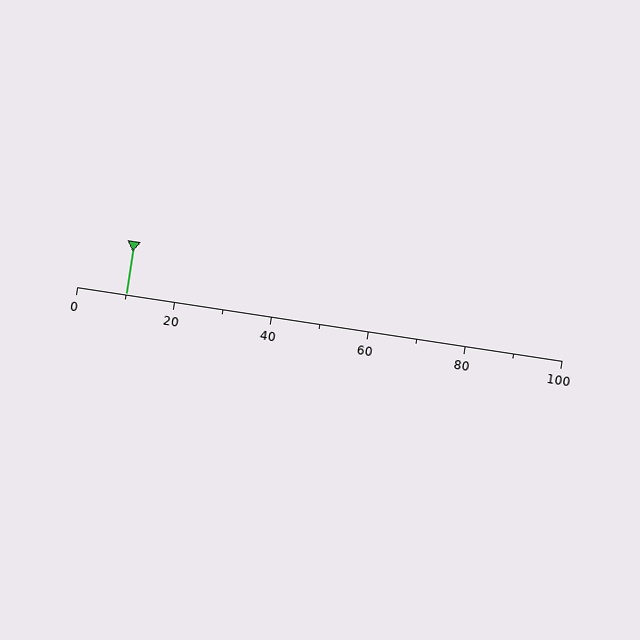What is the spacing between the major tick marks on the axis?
The major ticks are spaced 20 apart.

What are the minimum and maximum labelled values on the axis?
The axis runs from 0 to 100.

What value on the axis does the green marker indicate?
The marker indicates approximately 10.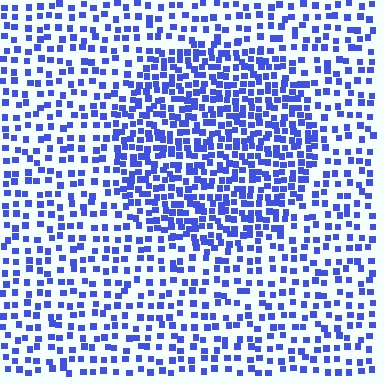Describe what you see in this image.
The image contains small blue elements arranged at two different densities. A circle-shaped region is visible where the elements are more densely packed than the surrounding area.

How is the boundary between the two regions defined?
The boundary is defined by a change in element density (approximately 1.9x ratio). All elements are the same color, size, and shape.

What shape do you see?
I see a circle.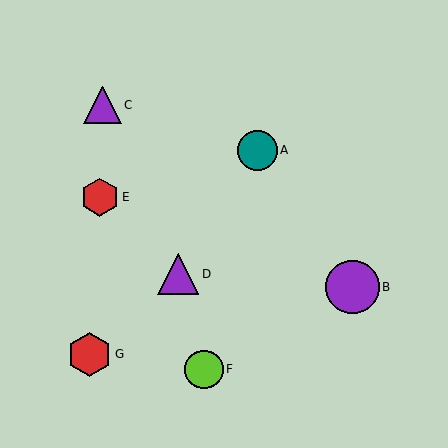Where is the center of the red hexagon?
The center of the red hexagon is at (90, 354).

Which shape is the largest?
The purple circle (labeled B) is the largest.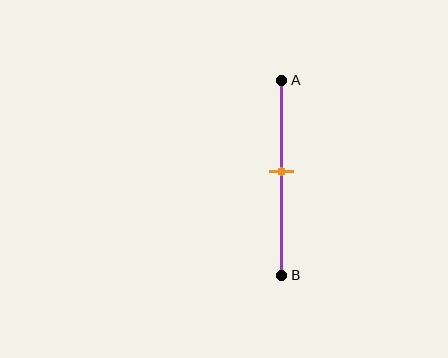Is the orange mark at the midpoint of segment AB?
No, the mark is at about 45% from A, not at the 50% midpoint.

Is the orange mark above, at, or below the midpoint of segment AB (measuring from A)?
The orange mark is above the midpoint of segment AB.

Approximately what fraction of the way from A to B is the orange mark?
The orange mark is approximately 45% of the way from A to B.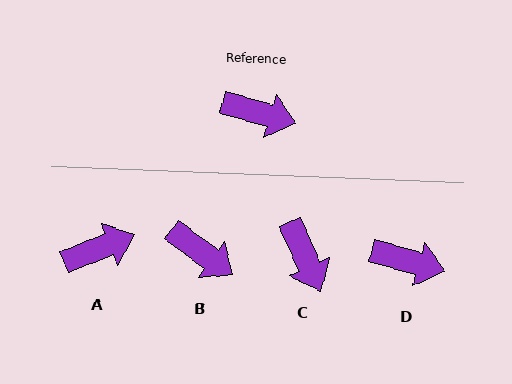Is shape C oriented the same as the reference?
No, it is off by about 50 degrees.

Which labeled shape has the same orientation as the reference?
D.